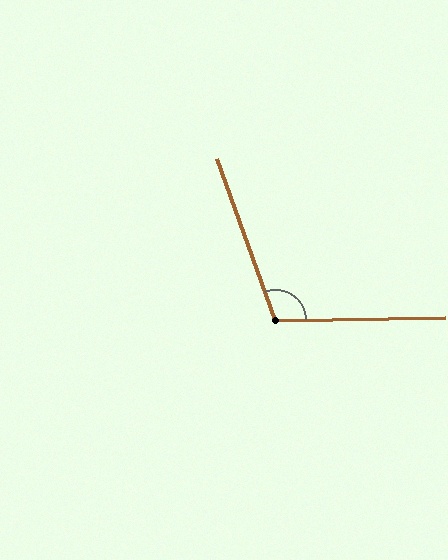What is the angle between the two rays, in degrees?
Approximately 109 degrees.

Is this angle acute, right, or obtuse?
It is obtuse.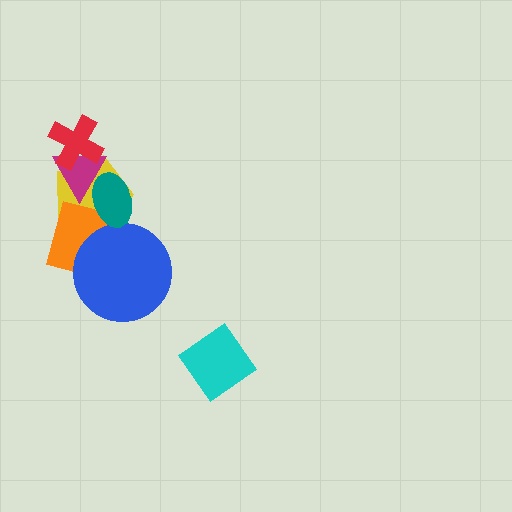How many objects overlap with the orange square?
4 objects overlap with the orange square.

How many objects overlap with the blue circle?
1 object overlaps with the blue circle.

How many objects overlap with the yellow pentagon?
4 objects overlap with the yellow pentagon.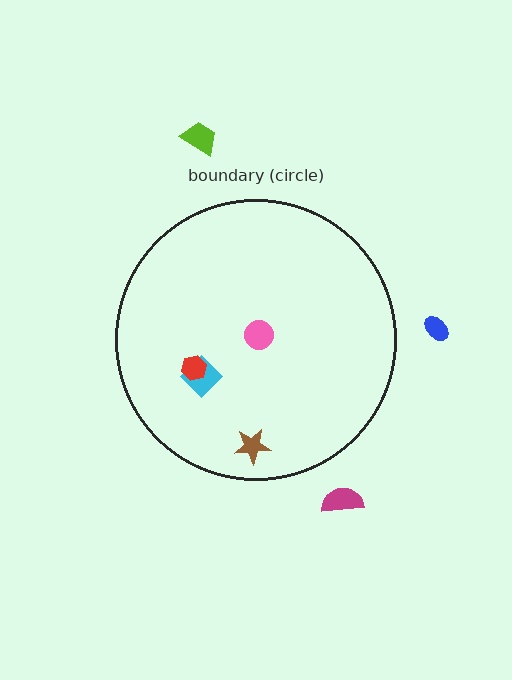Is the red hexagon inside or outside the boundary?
Inside.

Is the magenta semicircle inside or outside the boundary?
Outside.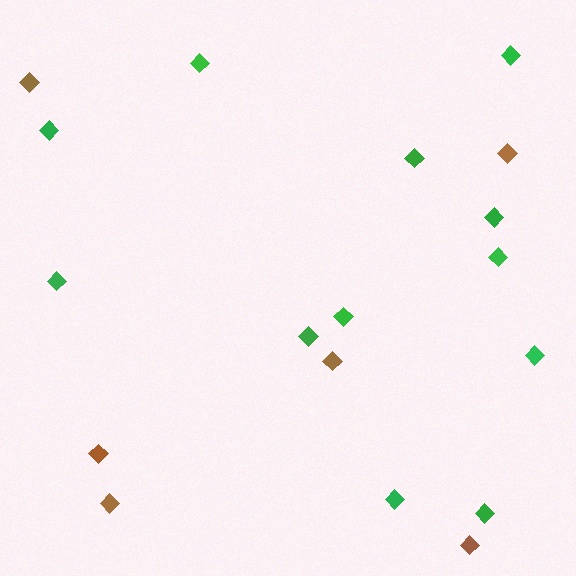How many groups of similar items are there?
There are 2 groups: one group of green diamonds (12) and one group of brown diamonds (6).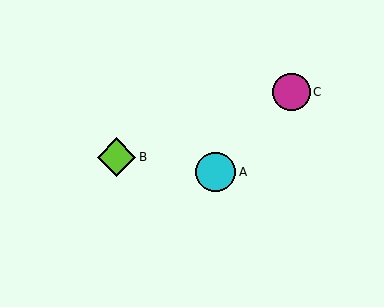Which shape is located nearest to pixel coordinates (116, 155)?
The lime diamond (labeled B) at (117, 157) is nearest to that location.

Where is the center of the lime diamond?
The center of the lime diamond is at (117, 157).